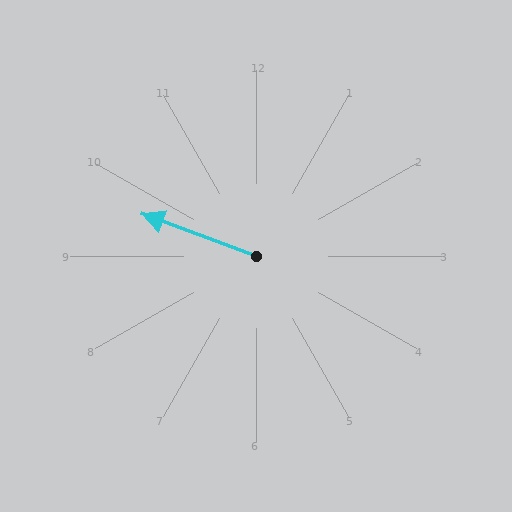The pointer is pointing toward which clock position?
Roughly 10 o'clock.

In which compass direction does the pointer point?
West.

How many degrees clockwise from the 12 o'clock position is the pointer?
Approximately 290 degrees.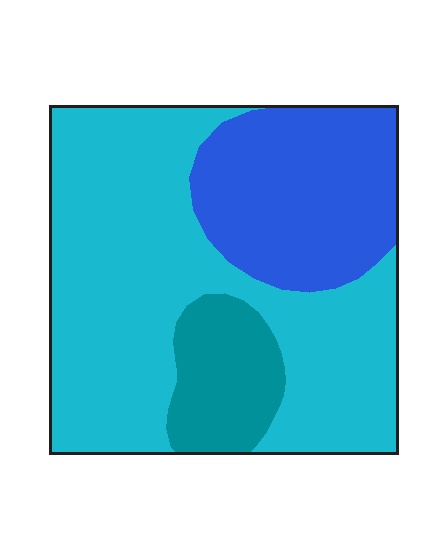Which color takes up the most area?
Cyan, at roughly 60%.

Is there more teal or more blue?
Blue.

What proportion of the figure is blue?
Blue covers 27% of the figure.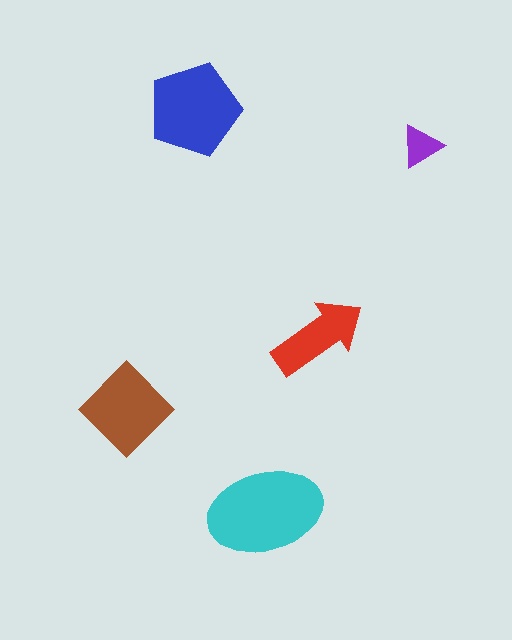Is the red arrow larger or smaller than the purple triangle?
Larger.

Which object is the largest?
The cyan ellipse.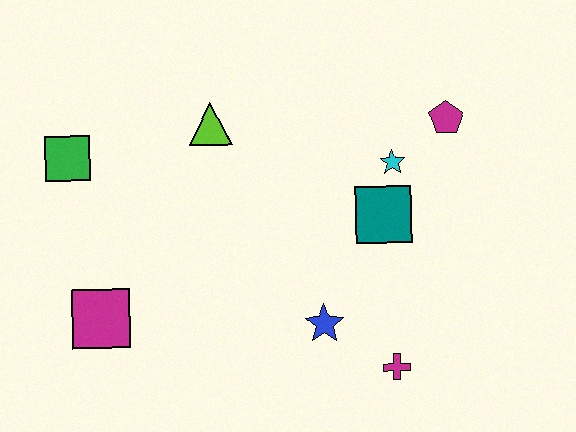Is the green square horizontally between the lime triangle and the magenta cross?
No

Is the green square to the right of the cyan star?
No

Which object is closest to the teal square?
The cyan star is closest to the teal square.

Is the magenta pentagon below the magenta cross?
No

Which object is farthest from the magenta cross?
The green square is farthest from the magenta cross.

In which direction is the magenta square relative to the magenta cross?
The magenta square is to the left of the magenta cross.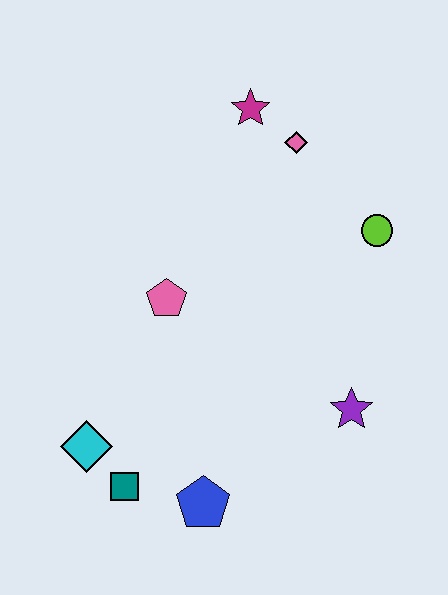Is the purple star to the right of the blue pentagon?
Yes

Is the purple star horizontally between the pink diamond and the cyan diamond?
No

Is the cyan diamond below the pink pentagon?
Yes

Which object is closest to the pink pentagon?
The cyan diamond is closest to the pink pentagon.